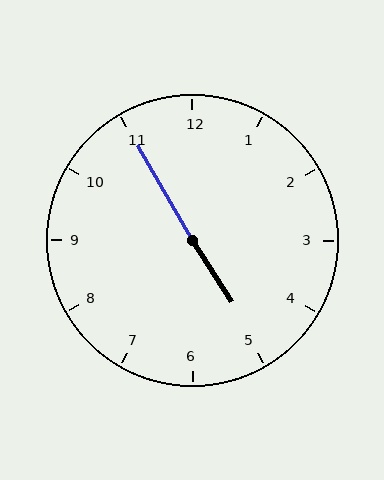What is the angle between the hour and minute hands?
Approximately 178 degrees.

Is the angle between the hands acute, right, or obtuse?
It is obtuse.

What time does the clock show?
4:55.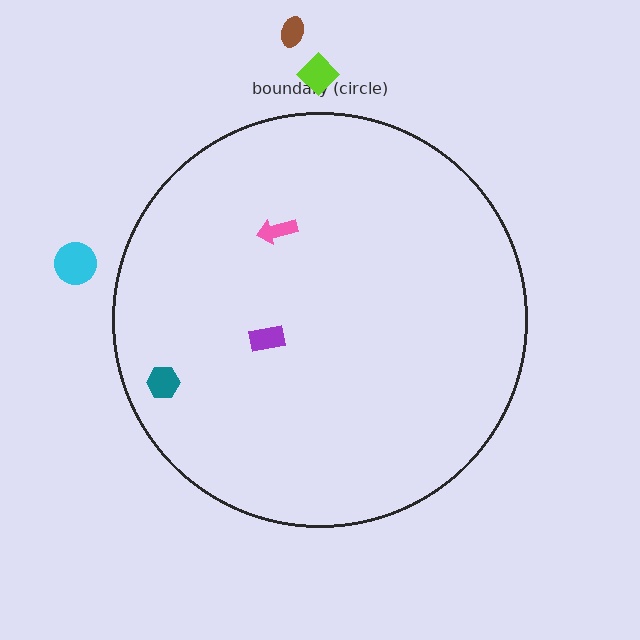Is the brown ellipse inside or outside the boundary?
Outside.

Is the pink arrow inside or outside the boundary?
Inside.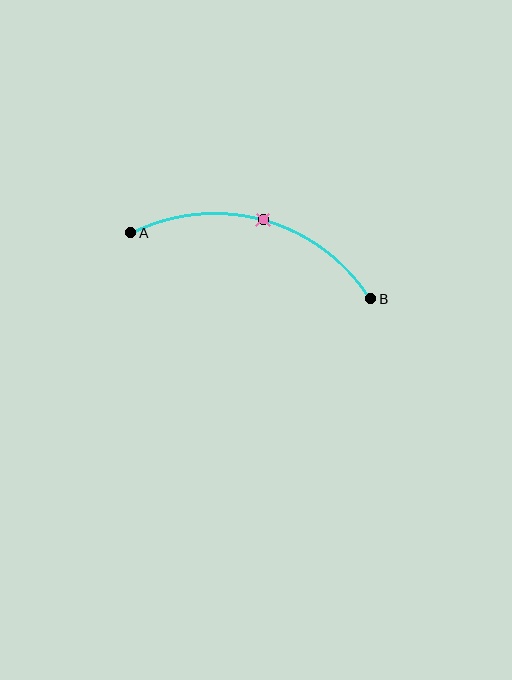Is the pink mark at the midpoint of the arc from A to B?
Yes. The pink mark lies on the arc at equal arc-length from both A and B — it is the arc midpoint.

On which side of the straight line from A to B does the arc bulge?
The arc bulges above the straight line connecting A and B.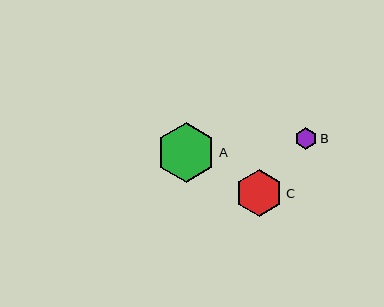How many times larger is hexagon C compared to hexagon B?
Hexagon C is approximately 2.2 times the size of hexagon B.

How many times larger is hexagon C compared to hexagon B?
Hexagon C is approximately 2.2 times the size of hexagon B.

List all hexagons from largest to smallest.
From largest to smallest: A, C, B.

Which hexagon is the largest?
Hexagon A is the largest with a size of approximately 60 pixels.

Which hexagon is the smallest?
Hexagon B is the smallest with a size of approximately 22 pixels.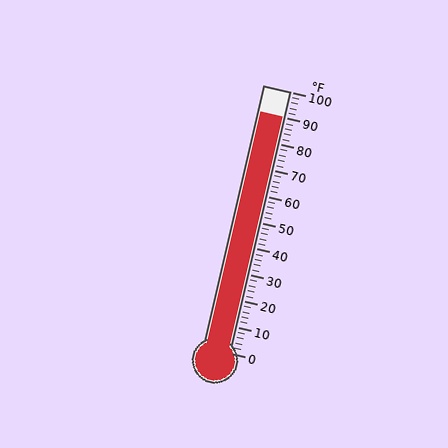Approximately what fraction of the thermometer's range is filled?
The thermometer is filled to approximately 90% of its range.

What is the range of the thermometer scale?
The thermometer scale ranges from 0°F to 100°F.